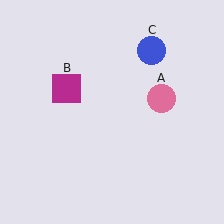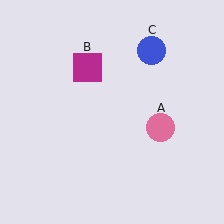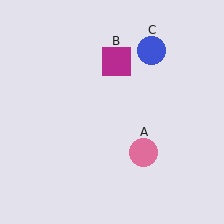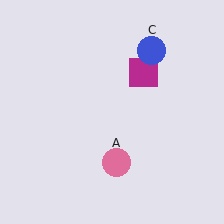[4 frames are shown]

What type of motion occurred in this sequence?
The pink circle (object A), magenta square (object B) rotated clockwise around the center of the scene.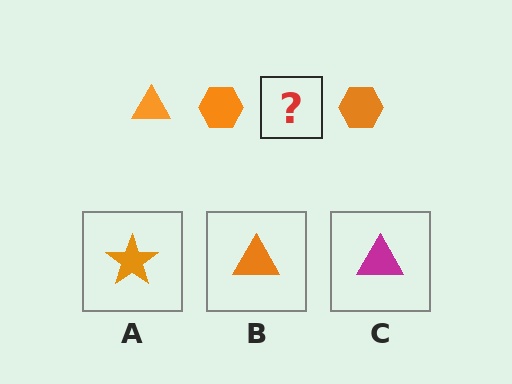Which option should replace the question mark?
Option B.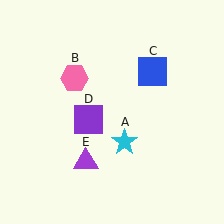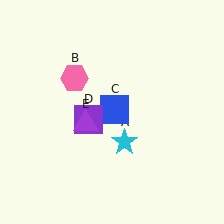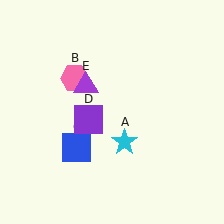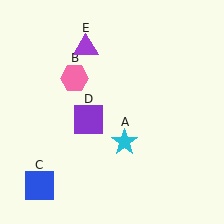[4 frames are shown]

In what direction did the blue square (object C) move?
The blue square (object C) moved down and to the left.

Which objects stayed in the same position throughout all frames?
Cyan star (object A) and pink hexagon (object B) and purple square (object D) remained stationary.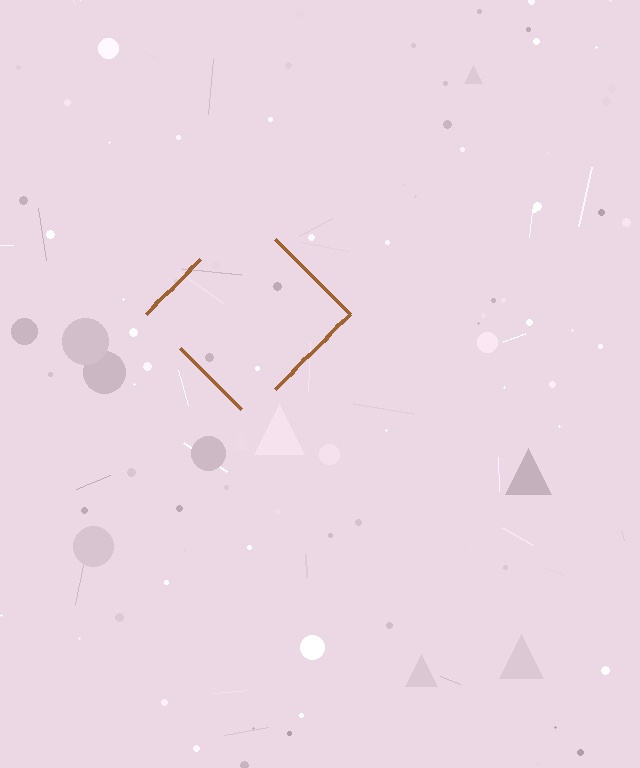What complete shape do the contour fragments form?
The contour fragments form a diamond.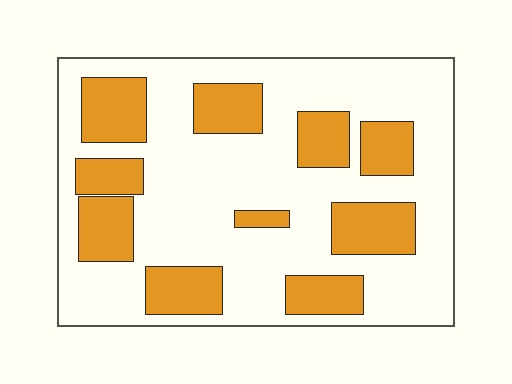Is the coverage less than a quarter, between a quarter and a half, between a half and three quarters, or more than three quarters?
Between a quarter and a half.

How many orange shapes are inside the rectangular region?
10.